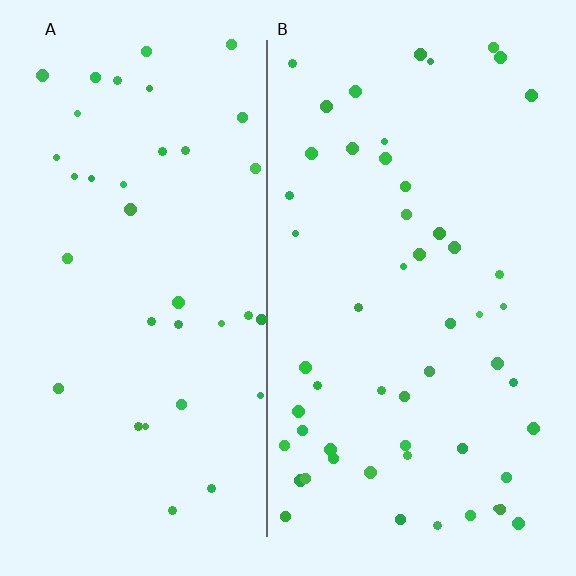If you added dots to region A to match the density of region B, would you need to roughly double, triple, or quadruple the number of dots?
Approximately double.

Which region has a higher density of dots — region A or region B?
B (the right).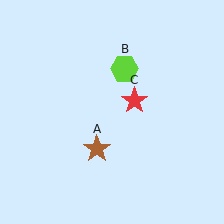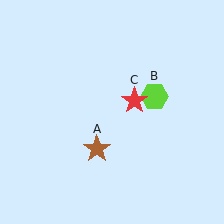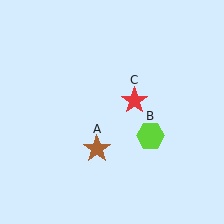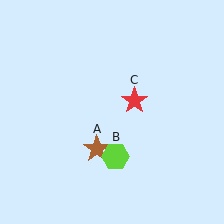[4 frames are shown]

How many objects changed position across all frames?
1 object changed position: lime hexagon (object B).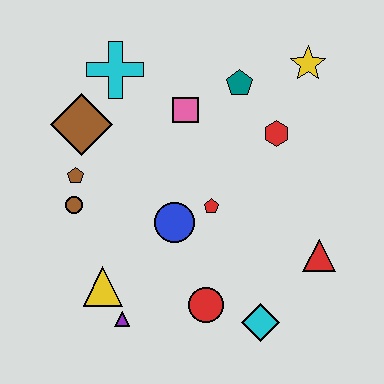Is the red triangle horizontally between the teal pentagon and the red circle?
No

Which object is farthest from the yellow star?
The purple triangle is farthest from the yellow star.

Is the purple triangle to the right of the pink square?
No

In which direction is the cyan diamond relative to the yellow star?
The cyan diamond is below the yellow star.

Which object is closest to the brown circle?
The brown pentagon is closest to the brown circle.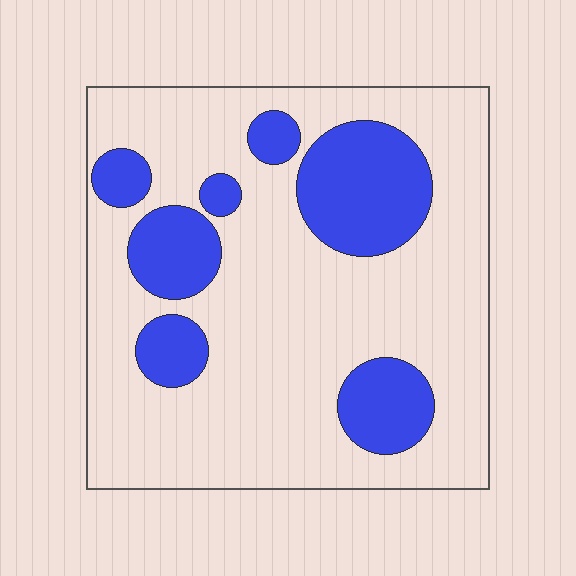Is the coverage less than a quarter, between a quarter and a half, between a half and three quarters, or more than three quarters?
Less than a quarter.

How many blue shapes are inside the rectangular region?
7.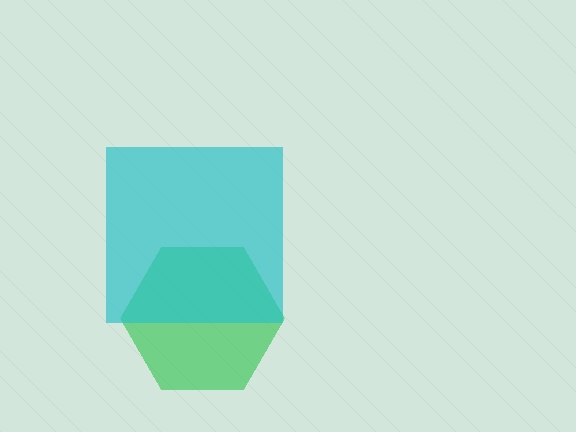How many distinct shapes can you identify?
There are 2 distinct shapes: a green hexagon, a cyan square.